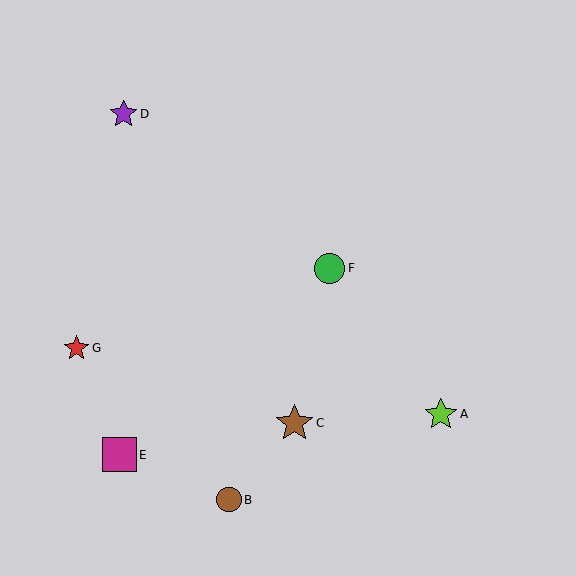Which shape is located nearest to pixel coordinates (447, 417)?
The lime star (labeled A) at (441, 414) is nearest to that location.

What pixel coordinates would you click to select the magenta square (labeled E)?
Click at (119, 455) to select the magenta square E.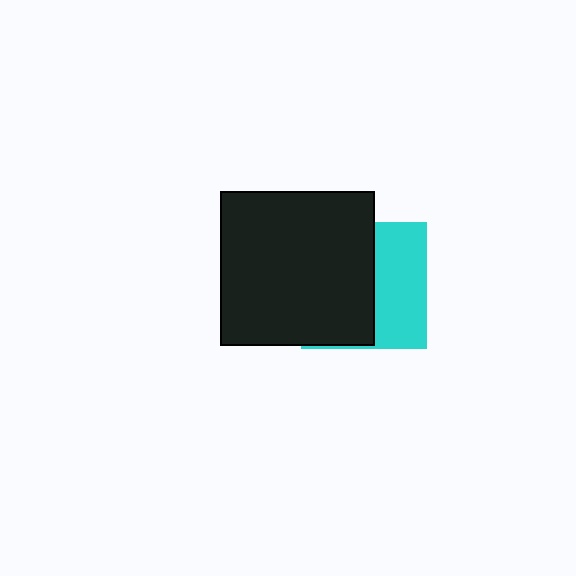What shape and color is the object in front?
The object in front is a black square.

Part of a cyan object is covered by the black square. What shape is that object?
It is a square.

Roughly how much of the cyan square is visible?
A small part of it is visible (roughly 43%).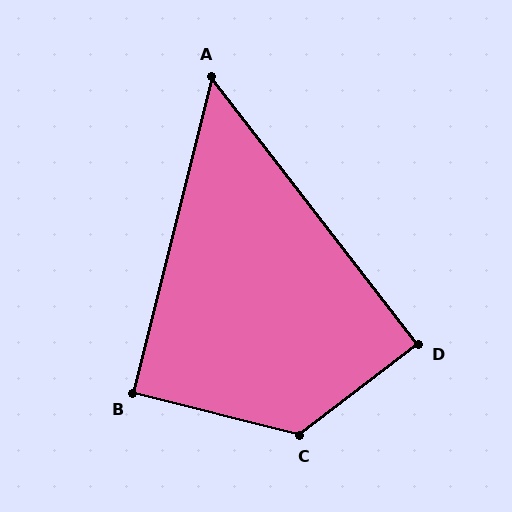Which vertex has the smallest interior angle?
A, at approximately 52 degrees.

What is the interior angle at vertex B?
Approximately 90 degrees (approximately right).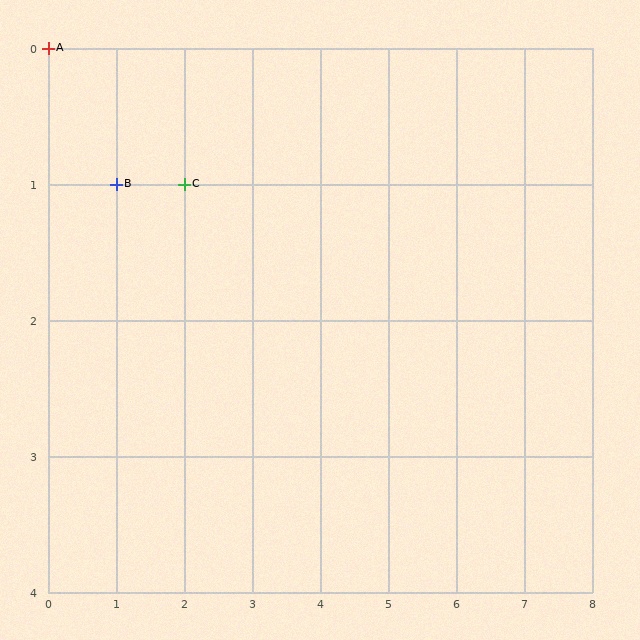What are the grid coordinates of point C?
Point C is at grid coordinates (2, 1).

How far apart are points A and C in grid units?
Points A and C are 2 columns and 1 row apart (about 2.2 grid units diagonally).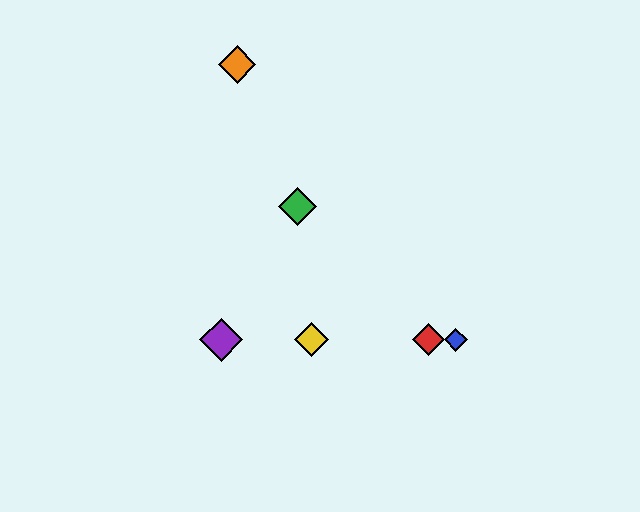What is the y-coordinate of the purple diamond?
The purple diamond is at y≈340.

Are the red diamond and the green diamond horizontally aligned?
No, the red diamond is at y≈340 and the green diamond is at y≈206.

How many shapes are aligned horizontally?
4 shapes (the red diamond, the blue diamond, the yellow diamond, the purple diamond) are aligned horizontally.